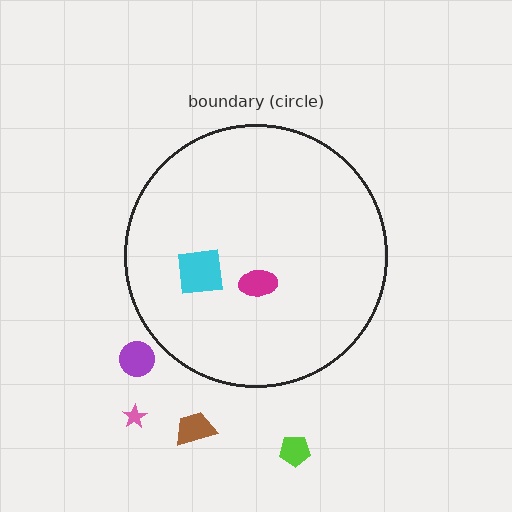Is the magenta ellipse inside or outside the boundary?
Inside.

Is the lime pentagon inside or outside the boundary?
Outside.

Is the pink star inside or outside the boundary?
Outside.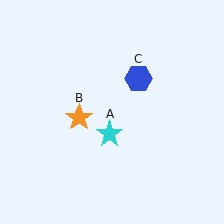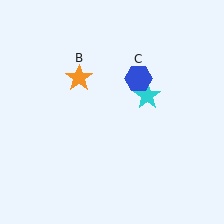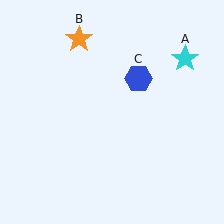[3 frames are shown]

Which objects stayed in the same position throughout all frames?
Blue hexagon (object C) remained stationary.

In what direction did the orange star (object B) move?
The orange star (object B) moved up.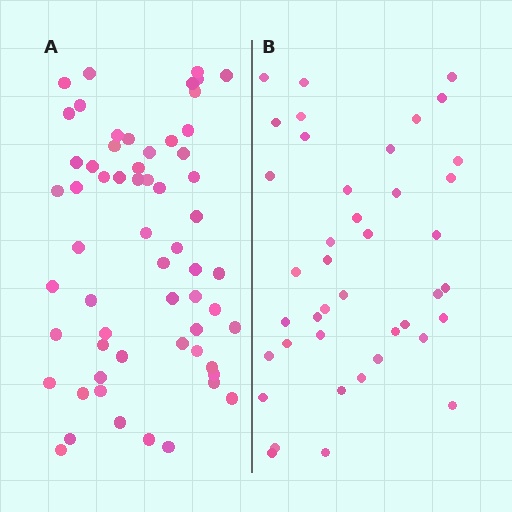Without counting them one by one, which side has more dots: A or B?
Region A (the left region) has more dots.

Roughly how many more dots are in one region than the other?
Region A has approximately 20 more dots than region B.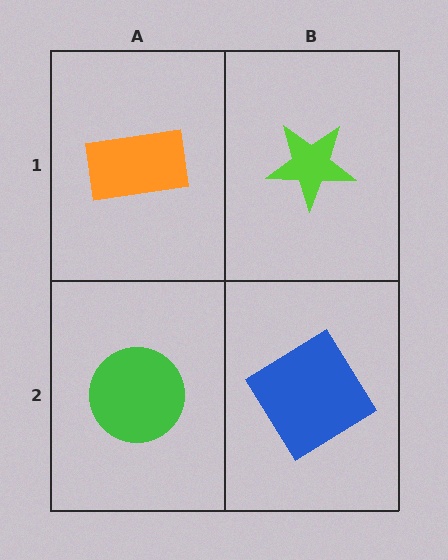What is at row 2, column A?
A green circle.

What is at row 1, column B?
A lime star.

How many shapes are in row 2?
2 shapes.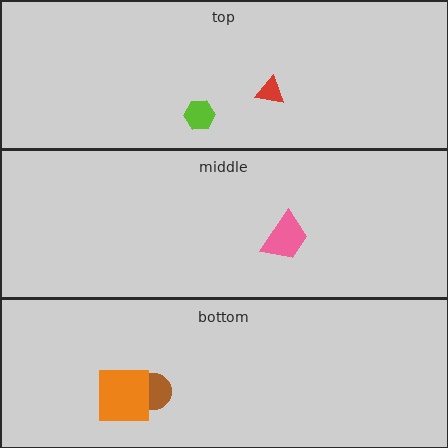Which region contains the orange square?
The bottom region.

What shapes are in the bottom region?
The brown circle, the orange square.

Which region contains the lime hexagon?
The top region.